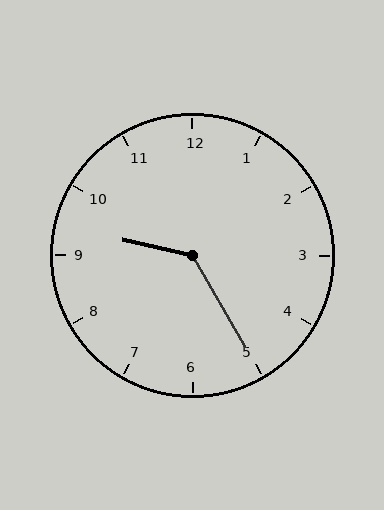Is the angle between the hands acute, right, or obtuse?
It is obtuse.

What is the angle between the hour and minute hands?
Approximately 132 degrees.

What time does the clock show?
9:25.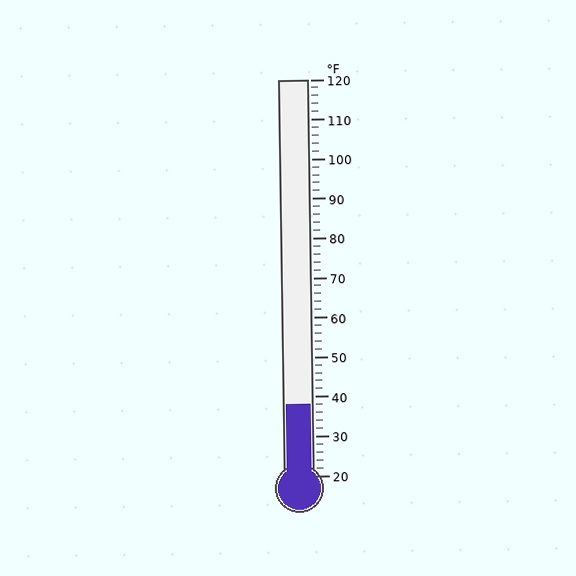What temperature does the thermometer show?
The thermometer shows approximately 38°F.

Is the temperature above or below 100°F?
The temperature is below 100°F.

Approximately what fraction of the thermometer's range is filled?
The thermometer is filled to approximately 20% of its range.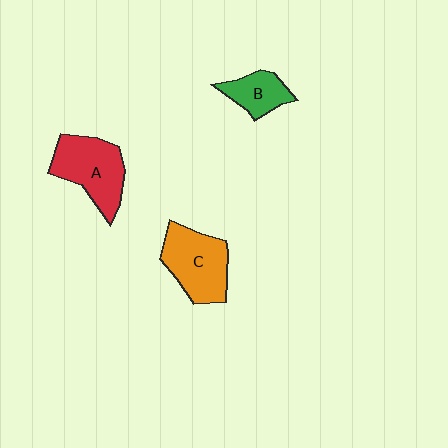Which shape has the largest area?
Shape A (red).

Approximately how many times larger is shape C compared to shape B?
Approximately 1.8 times.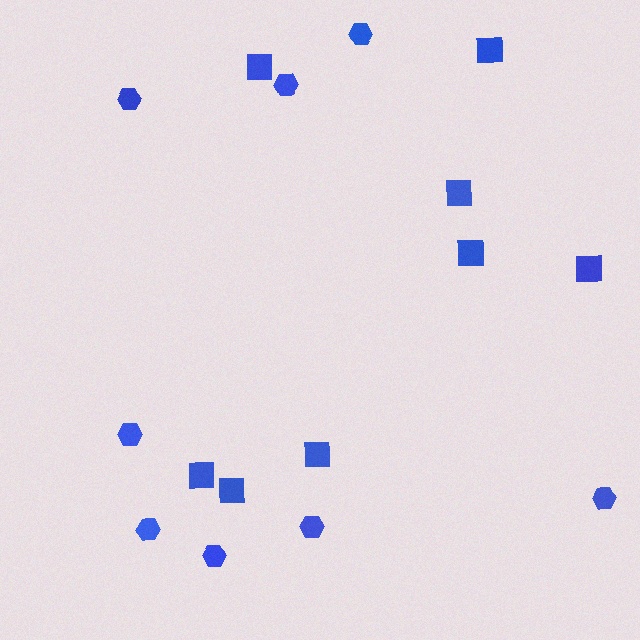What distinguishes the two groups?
There are 2 groups: one group of hexagons (8) and one group of squares (8).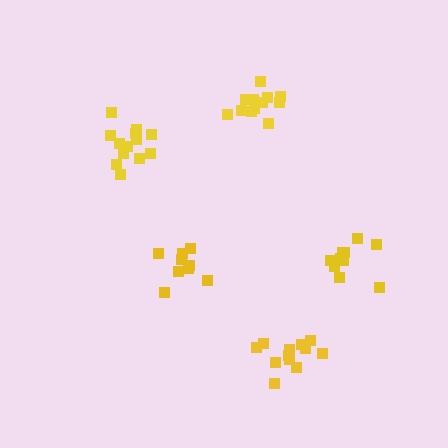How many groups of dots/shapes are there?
There are 5 groups.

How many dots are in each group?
Group 1: 9 dots, Group 2: 10 dots, Group 3: 13 dots, Group 4: 13 dots, Group 5: 12 dots (57 total).